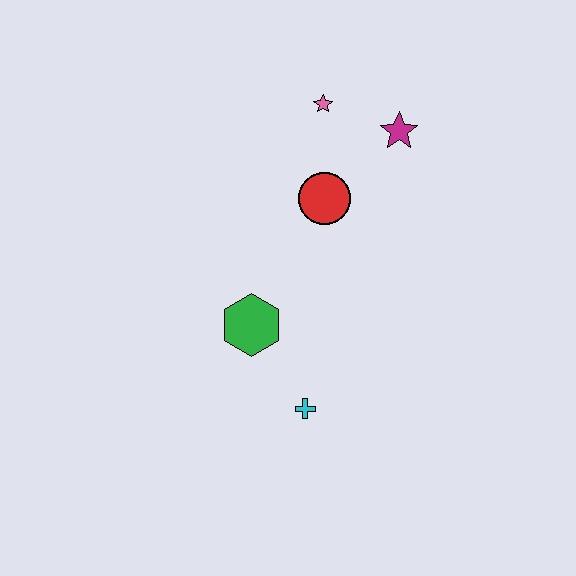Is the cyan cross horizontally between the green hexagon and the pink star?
Yes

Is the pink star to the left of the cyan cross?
No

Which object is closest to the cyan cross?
The green hexagon is closest to the cyan cross.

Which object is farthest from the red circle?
The cyan cross is farthest from the red circle.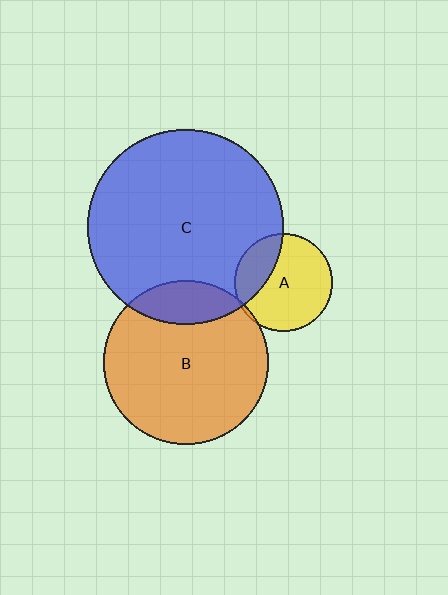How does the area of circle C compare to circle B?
Approximately 1.4 times.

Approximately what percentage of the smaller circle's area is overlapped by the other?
Approximately 5%.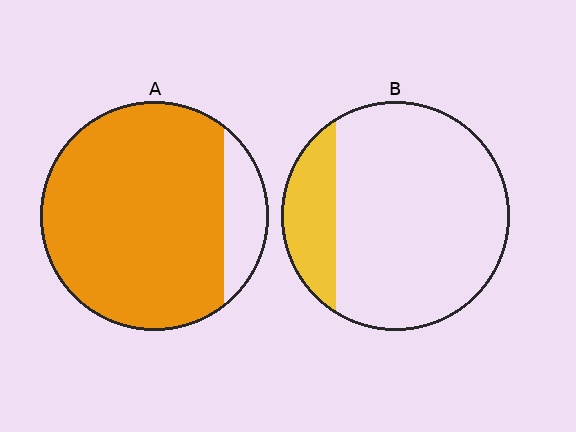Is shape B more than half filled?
No.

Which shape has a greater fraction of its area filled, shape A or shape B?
Shape A.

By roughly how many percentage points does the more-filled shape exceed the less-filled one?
By roughly 70 percentage points (A over B).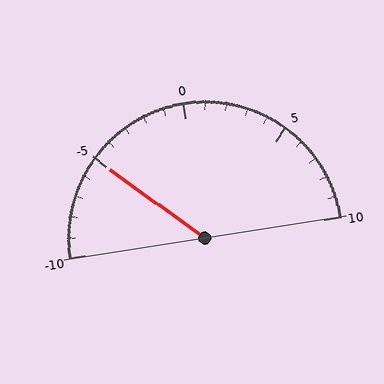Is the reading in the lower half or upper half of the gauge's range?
The reading is in the lower half of the range (-10 to 10).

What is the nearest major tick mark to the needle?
The nearest major tick mark is -5.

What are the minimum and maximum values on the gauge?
The gauge ranges from -10 to 10.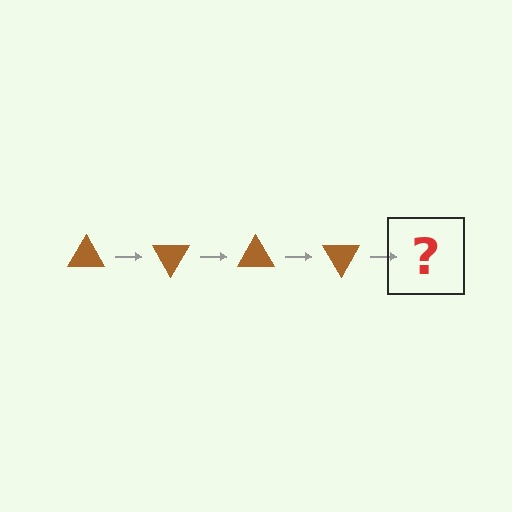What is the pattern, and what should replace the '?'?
The pattern is that the triangle rotates 60 degrees each step. The '?' should be a brown triangle rotated 240 degrees.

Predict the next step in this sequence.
The next step is a brown triangle rotated 240 degrees.